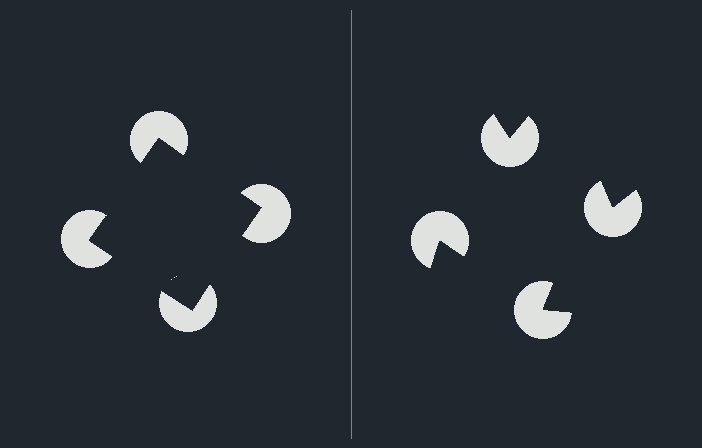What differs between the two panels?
The pac-man discs are positioned identically on both sides; only the wedge orientations differ. On the left they align to a square; on the right they are misaligned.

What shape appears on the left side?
An illusory square.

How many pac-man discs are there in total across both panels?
8 — 4 on each side.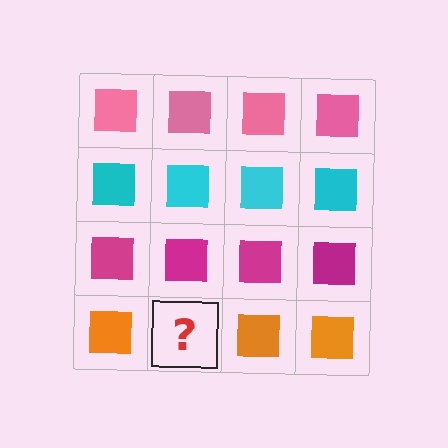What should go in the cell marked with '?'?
The missing cell should contain an orange square.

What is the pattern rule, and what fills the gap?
The rule is that each row has a consistent color. The gap should be filled with an orange square.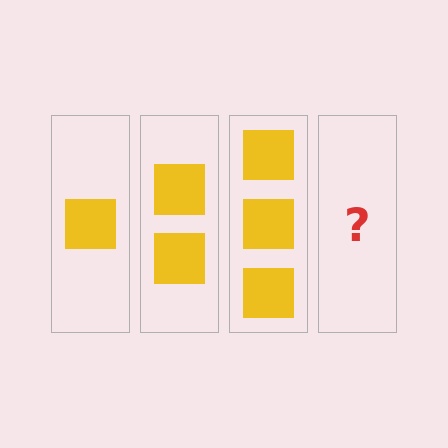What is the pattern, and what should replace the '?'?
The pattern is that each step adds one more square. The '?' should be 4 squares.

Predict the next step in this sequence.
The next step is 4 squares.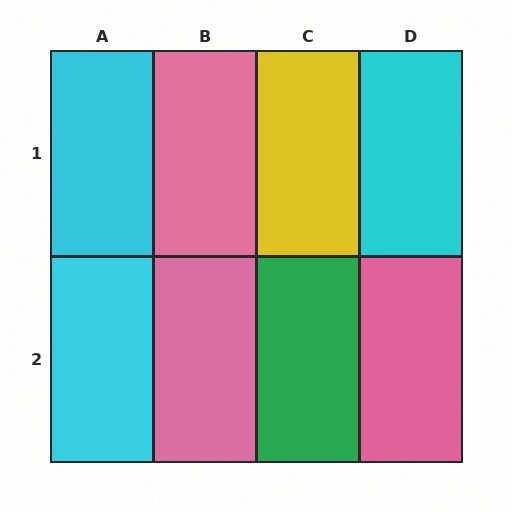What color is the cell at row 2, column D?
Pink.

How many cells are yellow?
1 cell is yellow.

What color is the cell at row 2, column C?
Green.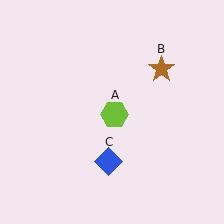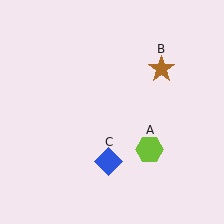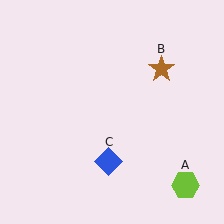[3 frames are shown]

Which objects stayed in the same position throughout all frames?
Brown star (object B) and blue diamond (object C) remained stationary.